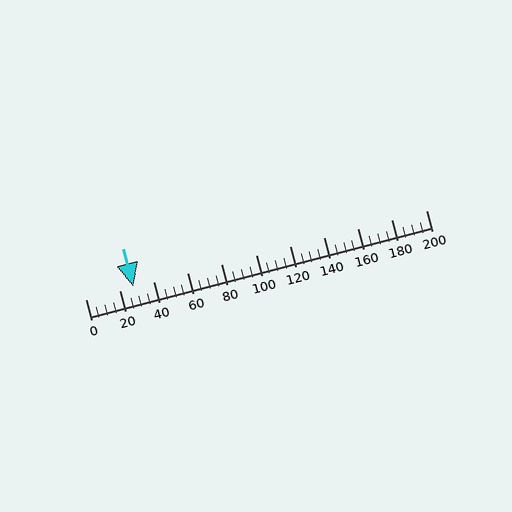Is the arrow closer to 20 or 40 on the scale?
The arrow is closer to 20.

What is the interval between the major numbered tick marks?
The major tick marks are spaced 20 units apart.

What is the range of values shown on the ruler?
The ruler shows values from 0 to 200.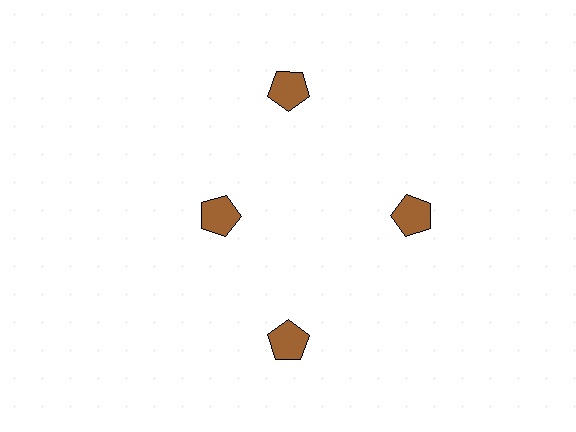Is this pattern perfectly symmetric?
No. The 4 brown pentagons are arranged in a ring, but one element near the 9 o'clock position is pulled inward toward the center, breaking the 4-fold rotational symmetry.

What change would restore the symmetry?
The symmetry would be restored by moving it outward, back onto the ring so that all 4 pentagons sit at equal angles and equal distance from the center.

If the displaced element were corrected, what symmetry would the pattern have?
It would have 4-fold rotational symmetry — the pattern would map onto itself every 90 degrees.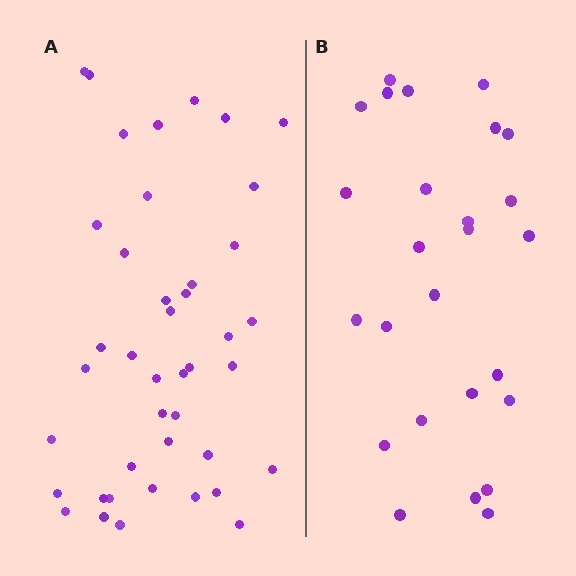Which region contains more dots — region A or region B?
Region A (the left region) has more dots.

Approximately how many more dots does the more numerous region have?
Region A has approximately 15 more dots than region B.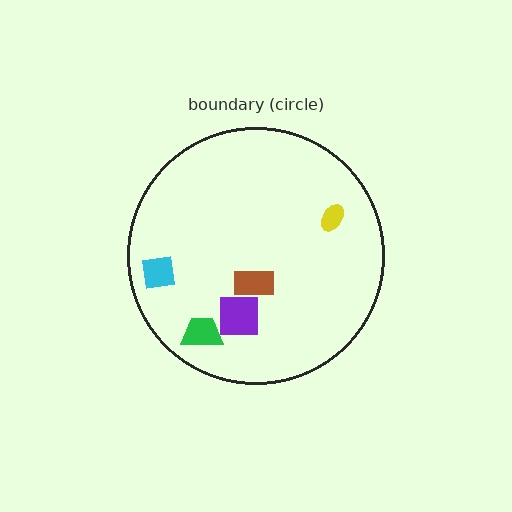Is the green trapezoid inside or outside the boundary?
Inside.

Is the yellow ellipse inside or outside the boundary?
Inside.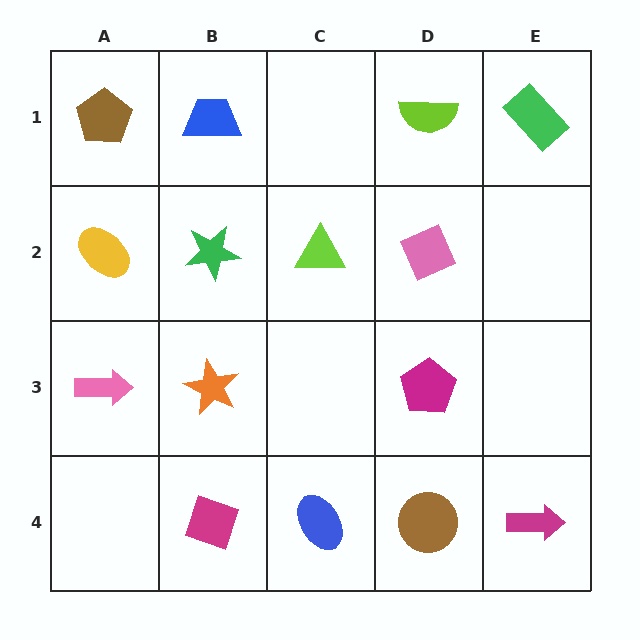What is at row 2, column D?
A pink diamond.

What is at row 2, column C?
A lime triangle.